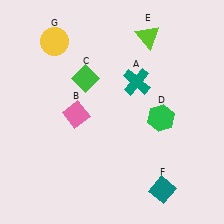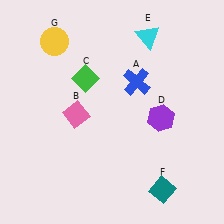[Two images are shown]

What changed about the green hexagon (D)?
In Image 1, D is green. In Image 2, it changed to purple.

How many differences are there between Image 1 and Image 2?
There are 3 differences between the two images.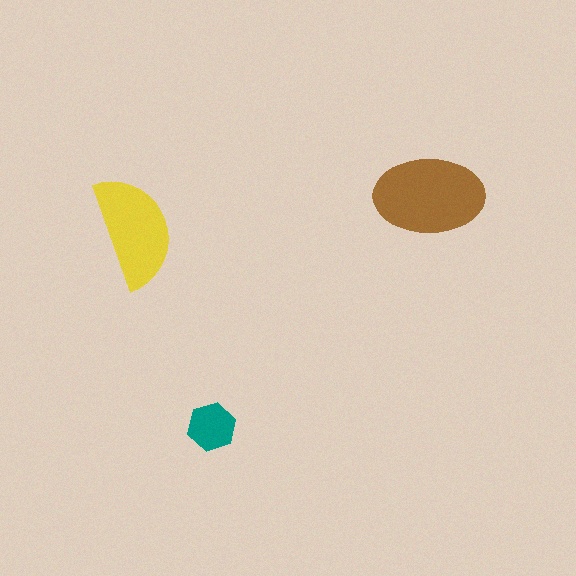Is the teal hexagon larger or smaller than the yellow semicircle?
Smaller.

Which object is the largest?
The brown ellipse.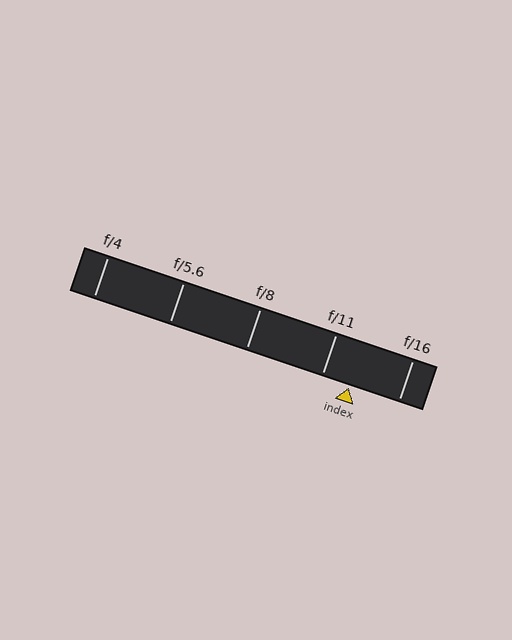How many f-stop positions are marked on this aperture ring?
There are 5 f-stop positions marked.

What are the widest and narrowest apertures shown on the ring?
The widest aperture shown is f/4 and the narrowest is f/16.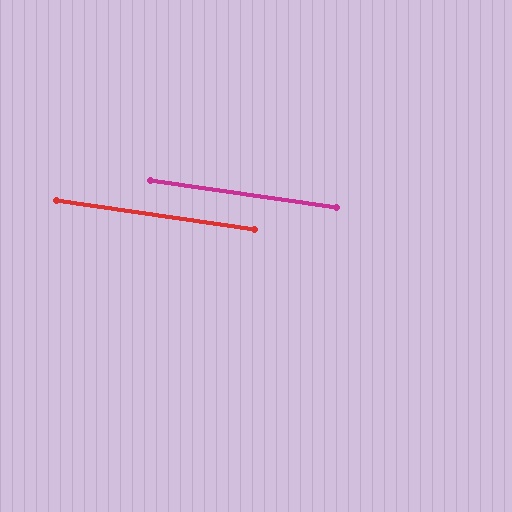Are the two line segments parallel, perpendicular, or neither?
Parallel — their directions differ by only 0.0°.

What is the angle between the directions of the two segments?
Approximately 0 degrees.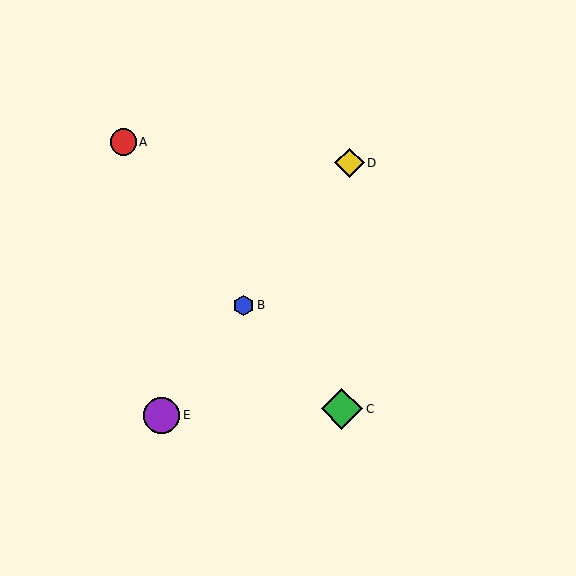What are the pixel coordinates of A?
Object A is at (123, 142).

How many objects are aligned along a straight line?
3 objects (B, D, E) are aligned along a straight line.